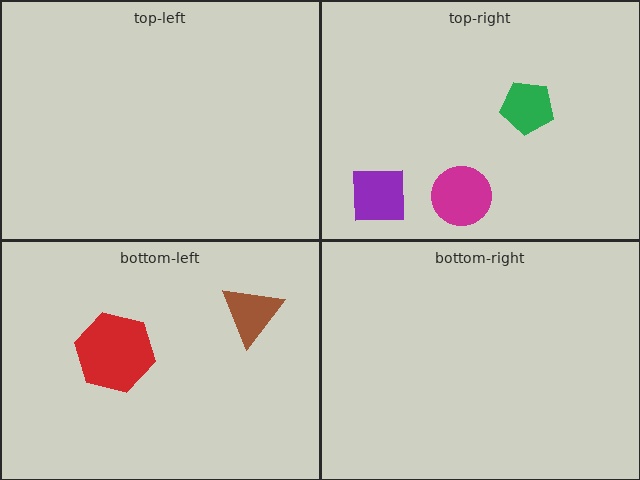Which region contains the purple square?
The top-right region.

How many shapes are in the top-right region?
3.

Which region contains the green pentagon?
The top-right region.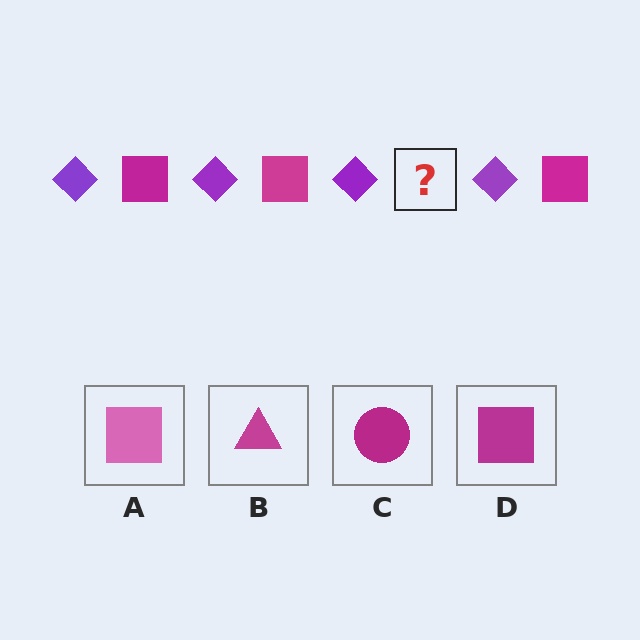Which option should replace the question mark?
Option D.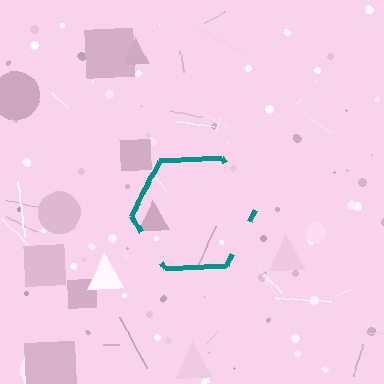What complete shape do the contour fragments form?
The contour fragments form a hexagon.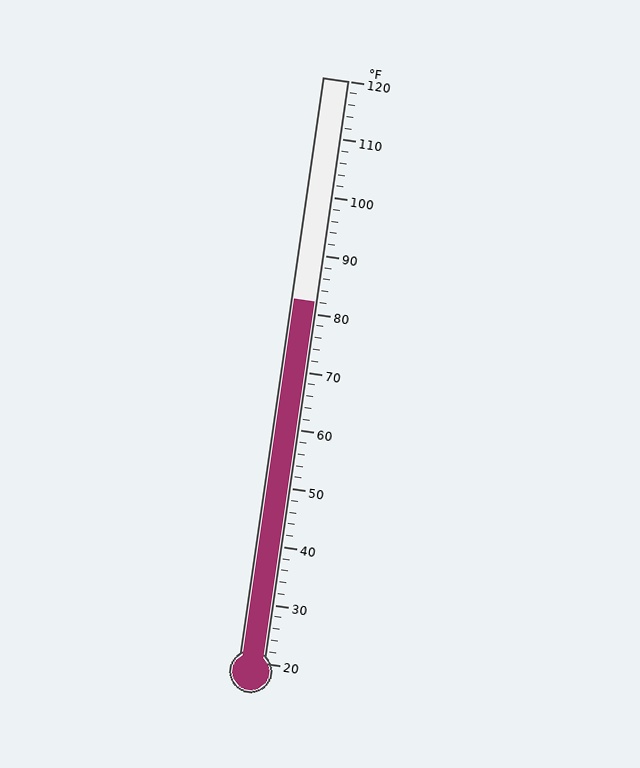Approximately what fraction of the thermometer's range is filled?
The thermometer is filled to approximately 60% of its range.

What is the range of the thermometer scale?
The thermometer scale ranges from 20°F to 120°F.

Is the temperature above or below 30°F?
The temperature is above 30°F.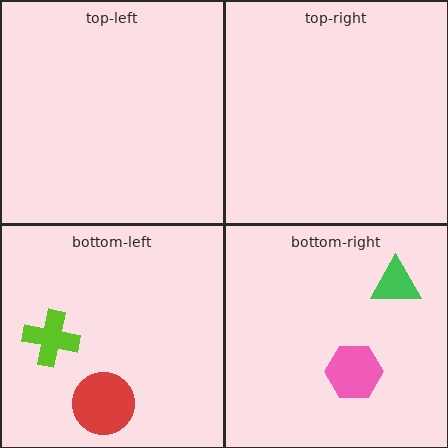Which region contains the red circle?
The bottom-left region.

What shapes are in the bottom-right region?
The pink hexagon, the green triangle.